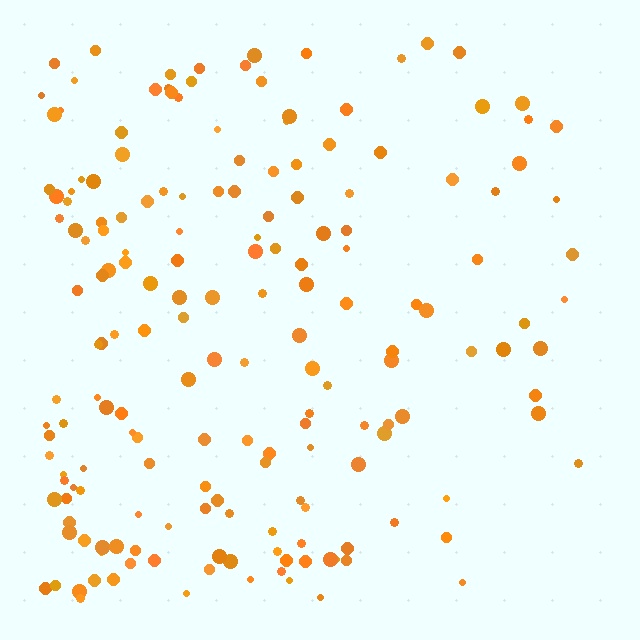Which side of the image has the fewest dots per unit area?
The right.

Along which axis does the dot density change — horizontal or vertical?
Horizontal.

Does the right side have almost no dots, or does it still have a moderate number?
Still a moderate number, just noticeably fewer than the left.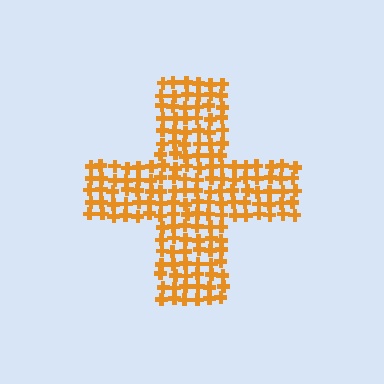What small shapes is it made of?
It is made of small crosses.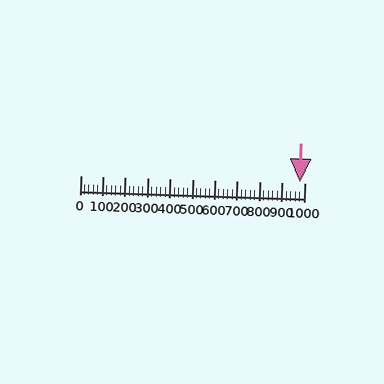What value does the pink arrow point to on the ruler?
The pink arrow points to approximately 980.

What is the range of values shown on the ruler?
The ruler shows values from 0 to 1000.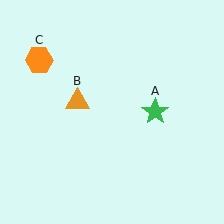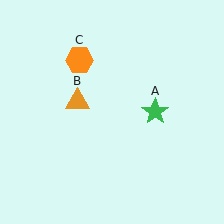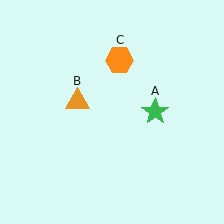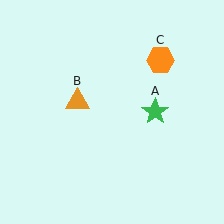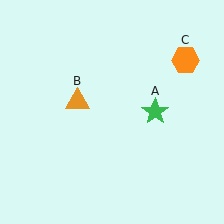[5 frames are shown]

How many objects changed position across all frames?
1 object changed position: orange hexagon (object C).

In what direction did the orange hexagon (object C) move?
The orange hexagon (object C) moved right.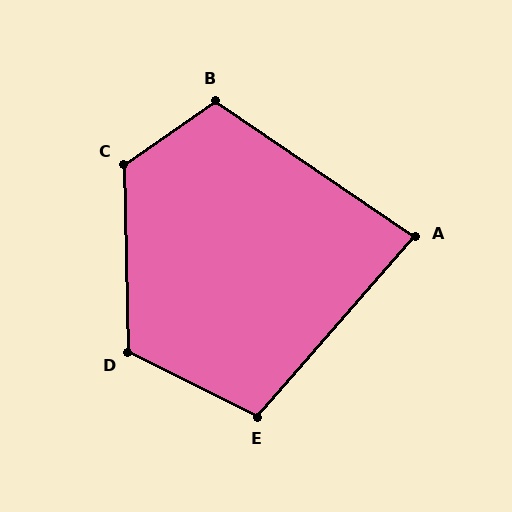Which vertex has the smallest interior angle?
A, at approximately 83 degrees.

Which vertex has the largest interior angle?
C, at approximately 124 degrees.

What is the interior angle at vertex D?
Approximately 118 degrees (obtuse).